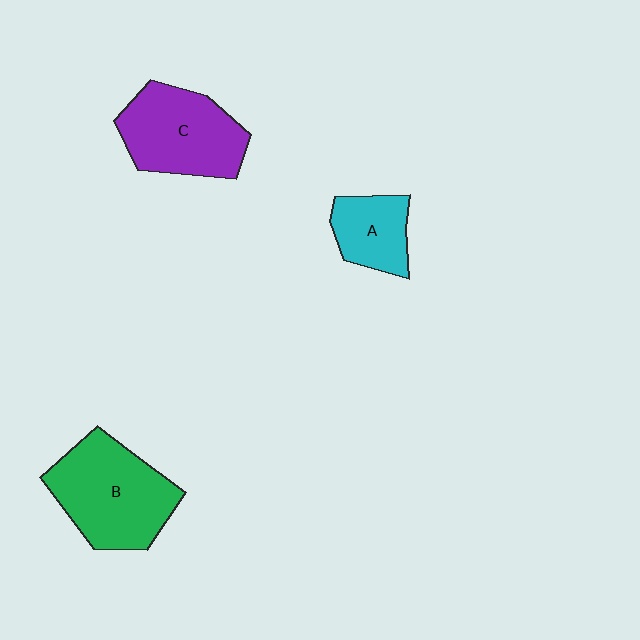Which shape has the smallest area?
Shape A (cyan).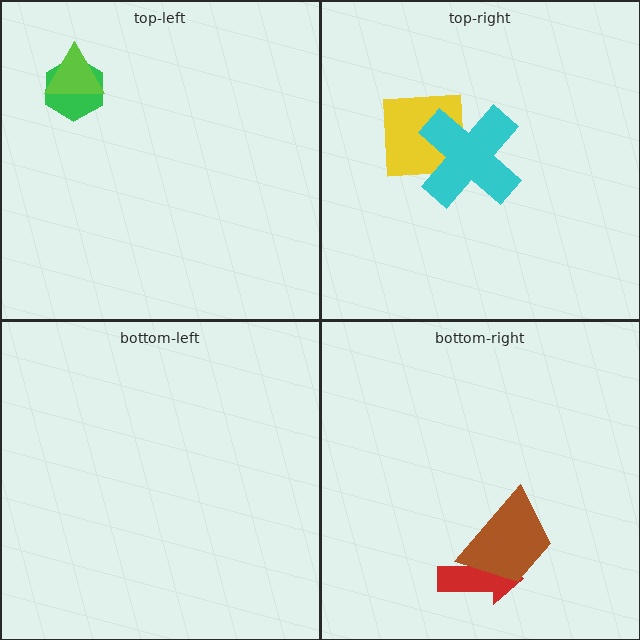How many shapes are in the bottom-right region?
2.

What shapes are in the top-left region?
The green hexagon, the lime triangle.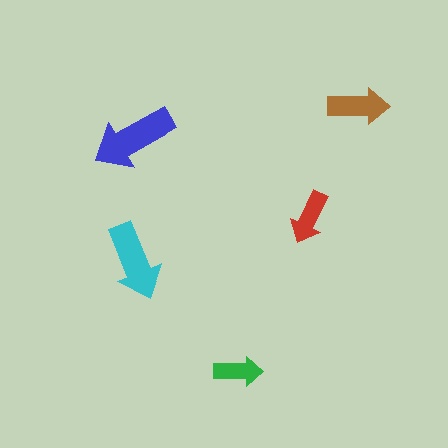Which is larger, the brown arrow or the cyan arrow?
The cyan one.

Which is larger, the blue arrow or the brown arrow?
The blue one.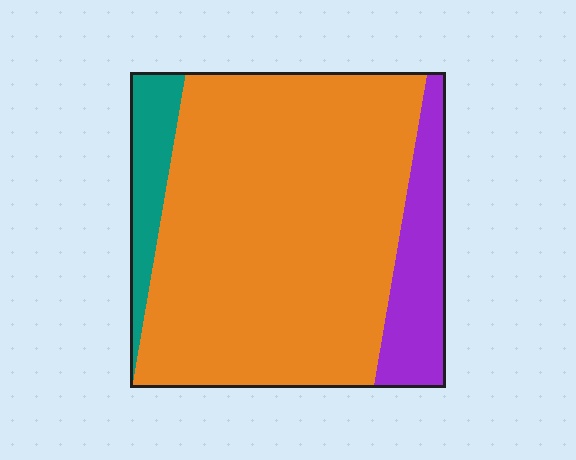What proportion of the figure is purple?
Purple covers around 15% of the figure.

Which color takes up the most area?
Orange, at roughly 75%.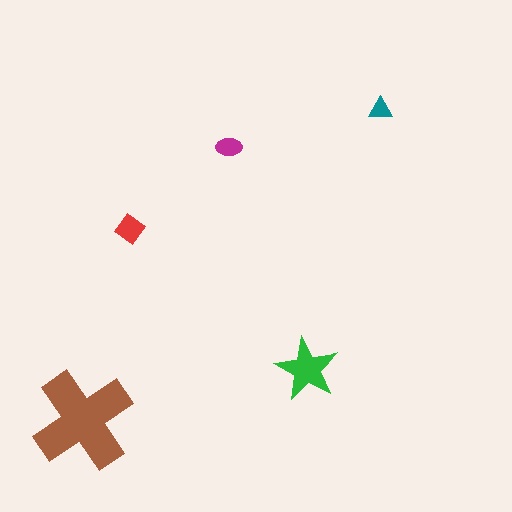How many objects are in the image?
There are 5 objects in the image.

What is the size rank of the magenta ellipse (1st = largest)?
4th.